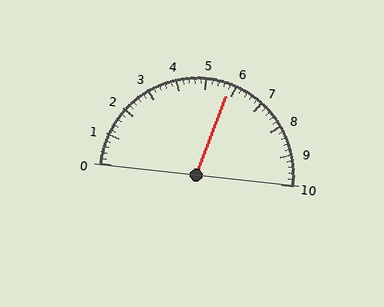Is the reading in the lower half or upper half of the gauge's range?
The reading is in the upper half of the range (0 to 10).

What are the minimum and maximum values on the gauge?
The gauge ranges from 0 to 10.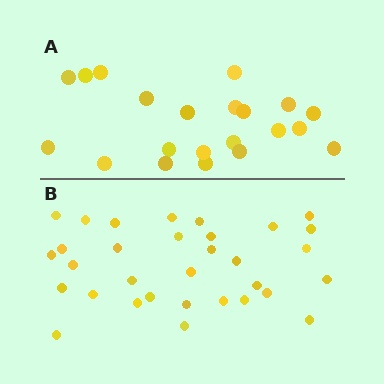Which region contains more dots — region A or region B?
Region B (the bottom region) has more dots.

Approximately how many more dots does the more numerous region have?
Region B has roughly 12 or so more dots than region A.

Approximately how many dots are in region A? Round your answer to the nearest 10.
About 20 dots. (The exact count is 21, which rounds to 20.)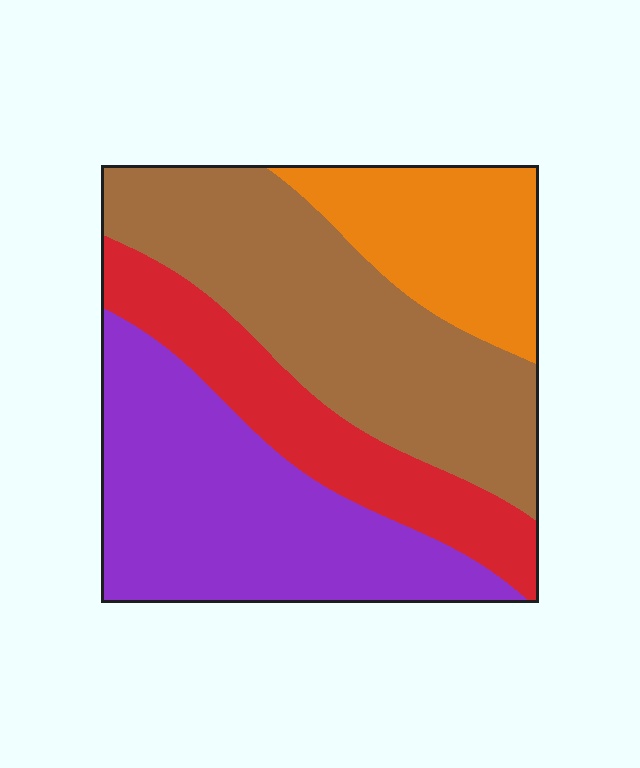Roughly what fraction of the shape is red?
Red takes up about one fifth (1/5) of the shape.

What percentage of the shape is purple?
Purple covers about 30% of the shape.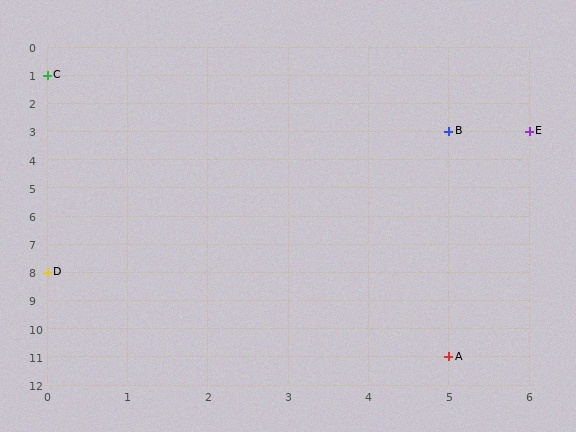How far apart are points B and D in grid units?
Points B and D are 5 columns and 5 rows apart (about 7.1 grid units diagonally).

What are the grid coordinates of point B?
Point B is at grid coordinates (5, 3).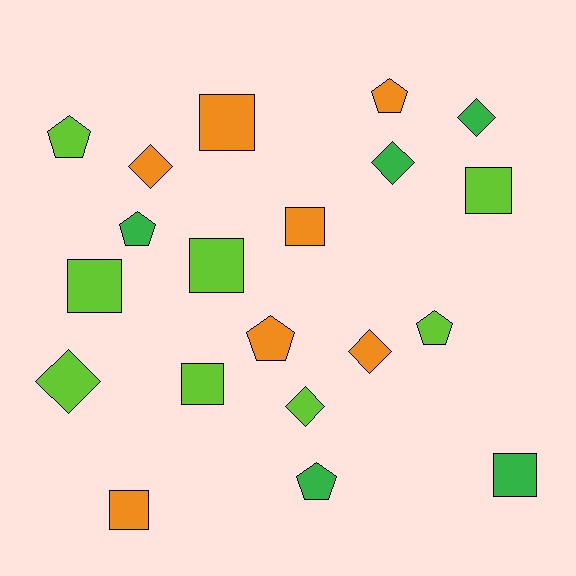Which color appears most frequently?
Lime, with 8 objects.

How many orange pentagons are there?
There are 2 orange pentagons.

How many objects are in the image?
There are 20 objects.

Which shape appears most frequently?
Square, with 8 objects.